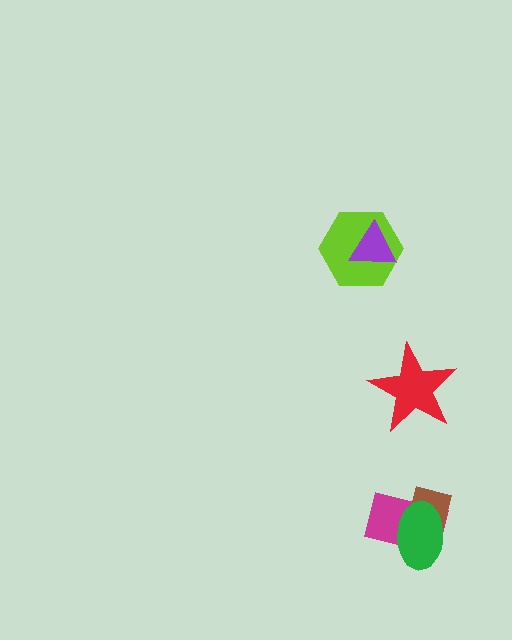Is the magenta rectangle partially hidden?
Yes, it is partially covered by another shape.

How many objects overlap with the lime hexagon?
1 object overlaps with the lime hexagon.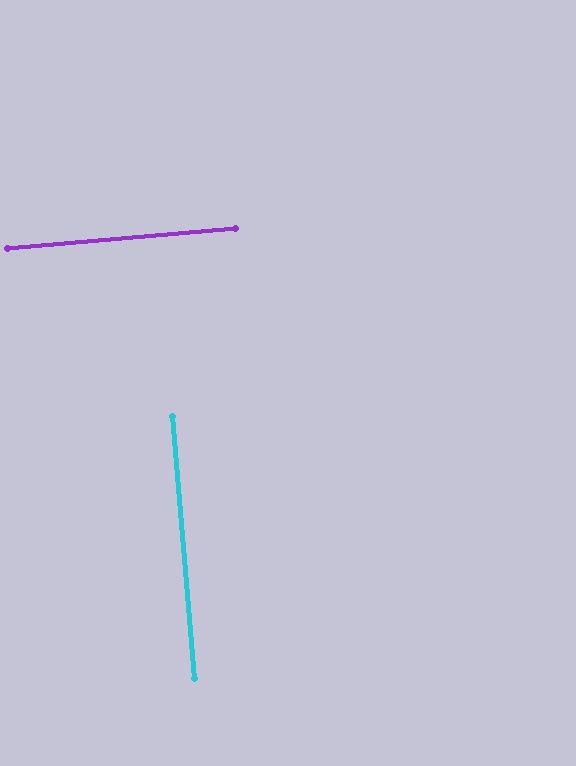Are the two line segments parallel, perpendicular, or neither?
Perpendicular — they meet at approximately 90°.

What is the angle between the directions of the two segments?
Approximately 90 degrees.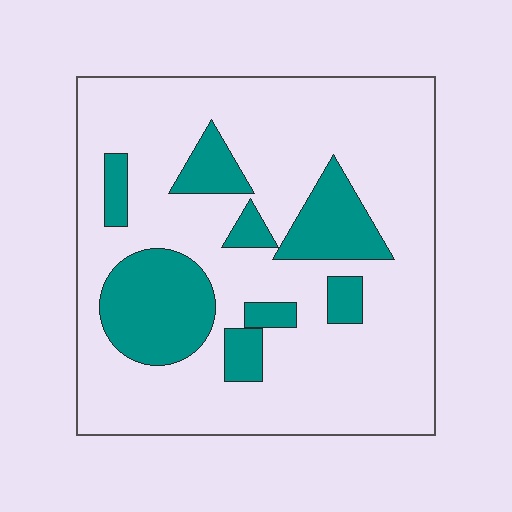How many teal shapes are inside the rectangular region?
8.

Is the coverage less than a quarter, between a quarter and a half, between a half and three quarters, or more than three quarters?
Less than a quarter.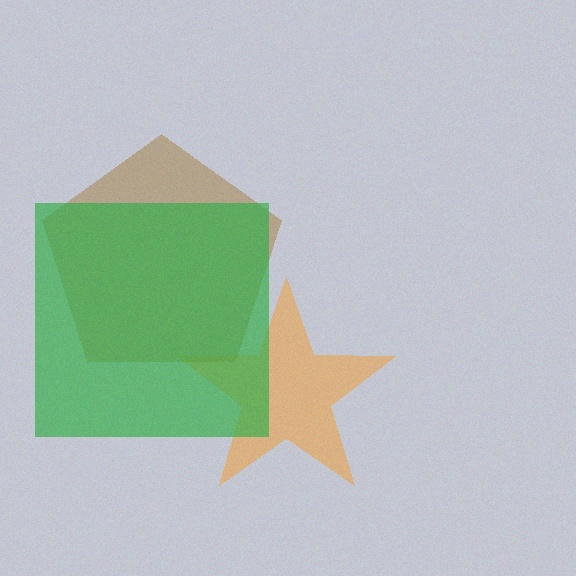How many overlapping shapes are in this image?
There are 3 overlapping shapes in the image.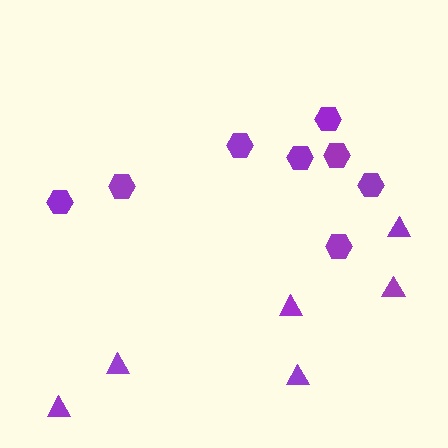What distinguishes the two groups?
There are 2 groups: one group of triangles (6) and one group of hexagons (8).